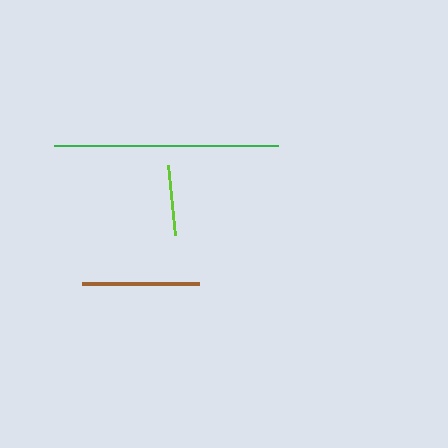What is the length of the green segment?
The green segment is approximately 224 pixels long.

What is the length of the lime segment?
The lime segment is approximately 70 pixels long.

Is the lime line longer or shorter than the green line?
The green line is longer than the lime line.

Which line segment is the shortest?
The lime line is the shortest at approximately 70 pixels.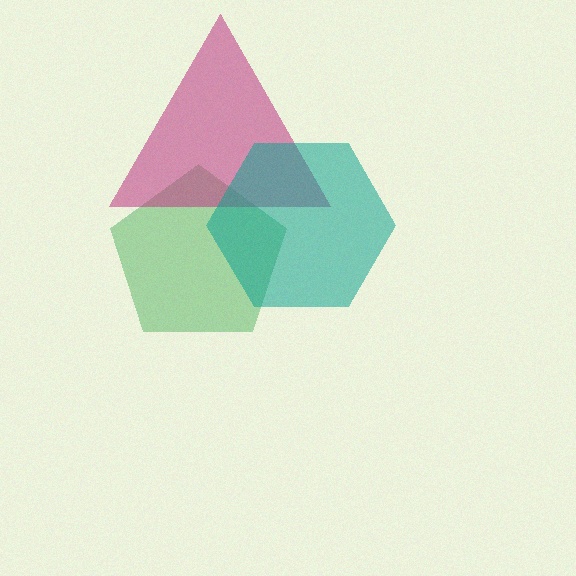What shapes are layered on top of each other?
The layered shapes are: a green pentagon, a magenta triangle, a teal hexagon.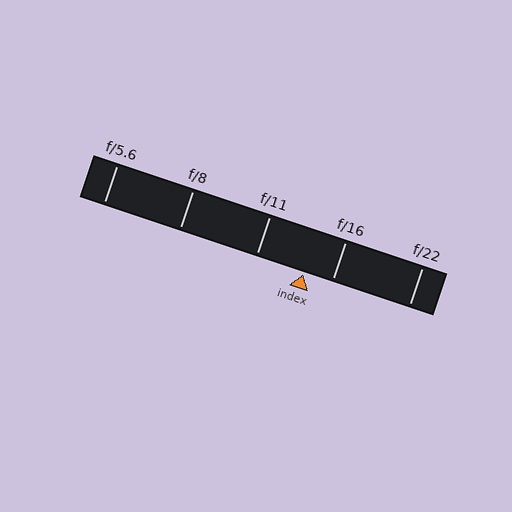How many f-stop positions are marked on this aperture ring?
There are 5 f-stop positions marked.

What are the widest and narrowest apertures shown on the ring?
The widest aperture shown is f/5.6 and the narrowest is f/22.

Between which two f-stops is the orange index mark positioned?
The index mark is between f/11 and f/16.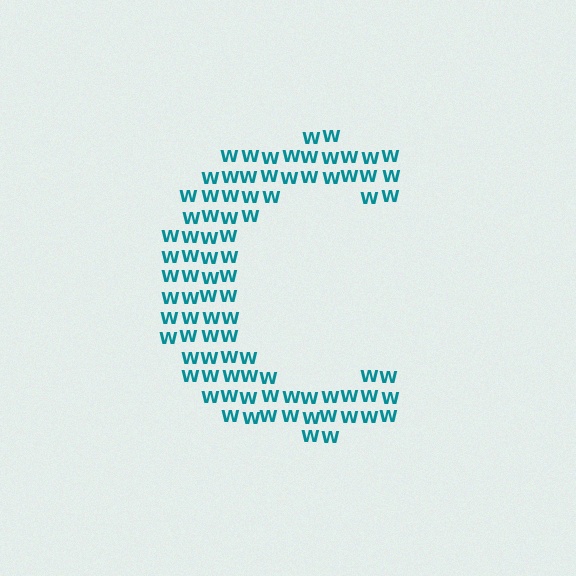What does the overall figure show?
The overall figure shows the letter C.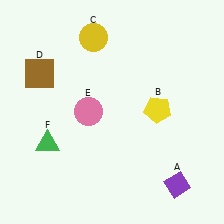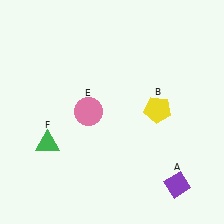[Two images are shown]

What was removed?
The brown square (D), the yellow circle (C) were removed in Image 2.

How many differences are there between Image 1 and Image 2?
There are 2 differences between the two images.